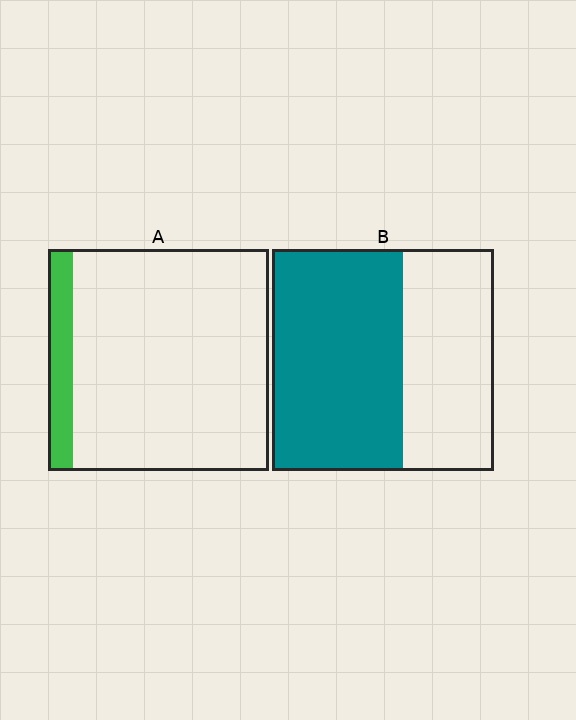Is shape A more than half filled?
No.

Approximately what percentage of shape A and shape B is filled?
A is approximately 10% and B is approximately 60%.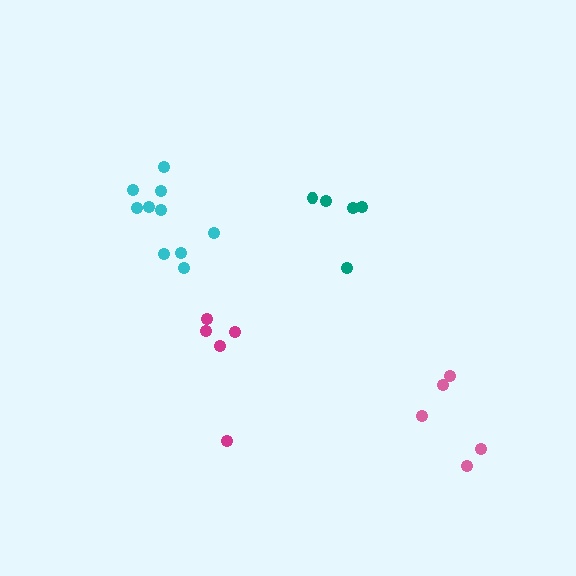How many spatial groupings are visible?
There are 4 spatial groupings.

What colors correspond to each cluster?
The clusters are colored: teal, cyan, magenta, pink.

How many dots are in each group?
Group 1: 5 dots, Group 2: 10 dots, Group 3: 5 dots, Group 4: 5 dots (25 total).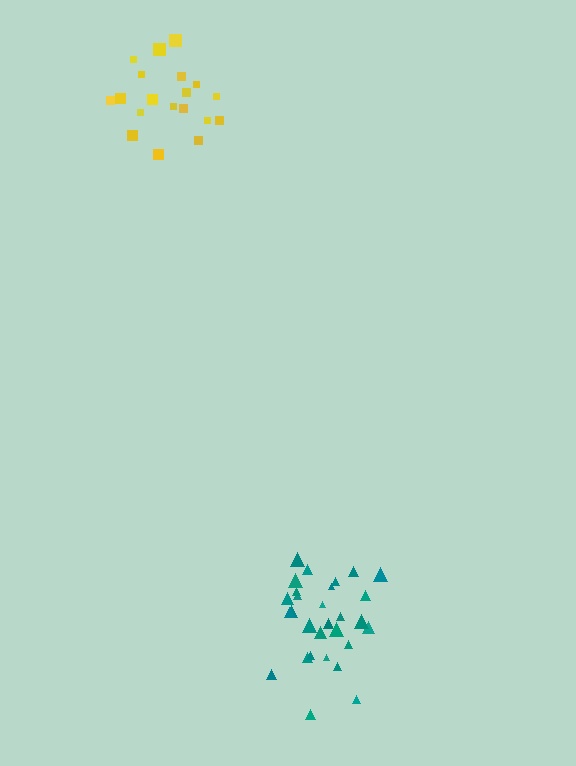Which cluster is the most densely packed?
Teal.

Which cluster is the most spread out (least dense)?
Yellow.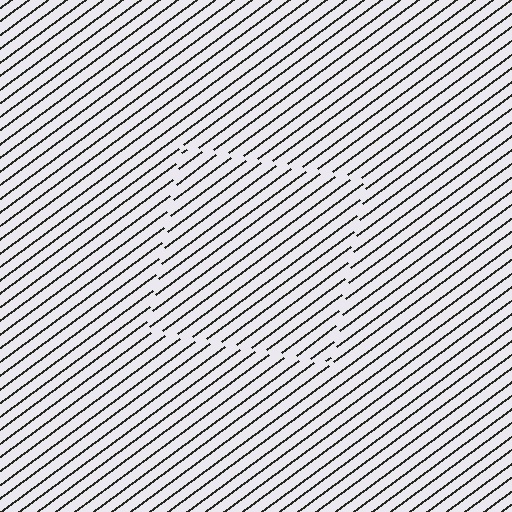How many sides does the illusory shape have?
4 sides — the line-ends trace a square.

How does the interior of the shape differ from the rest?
The interior of the shape contains the same grating, shifted by half a period — the contour is defined by the phase discontinuity where line-ends from the inner and outer gratings abut.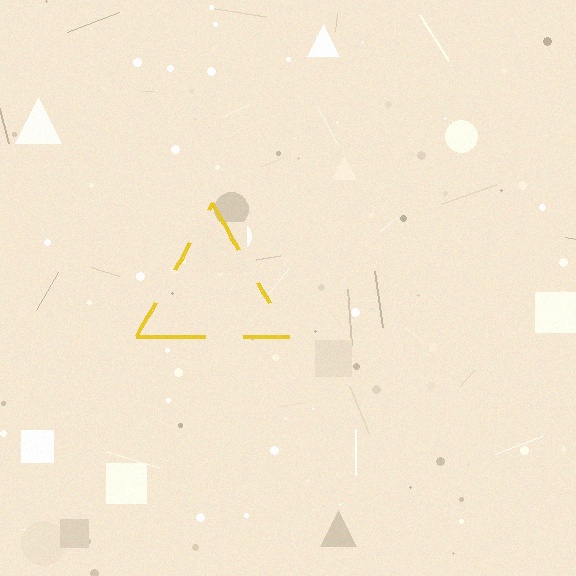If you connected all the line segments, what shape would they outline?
They would outline a triangle.